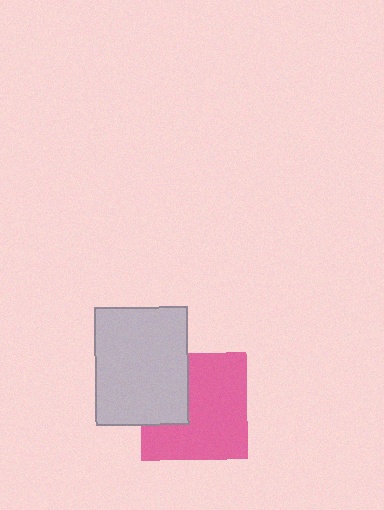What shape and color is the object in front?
The object in front is a light gray rectangle.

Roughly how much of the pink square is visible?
Most of it is visible (roughly 69%).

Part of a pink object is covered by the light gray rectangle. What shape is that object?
It is a square.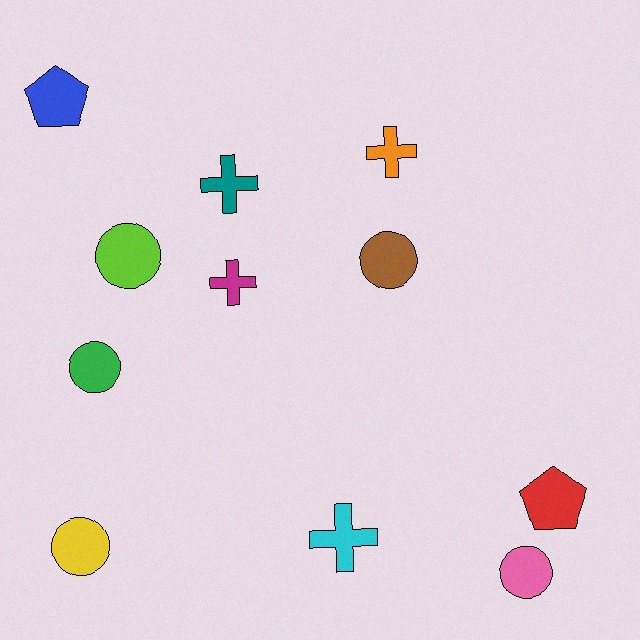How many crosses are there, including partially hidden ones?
There are 4 crosses.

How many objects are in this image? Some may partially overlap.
There are 11 objects.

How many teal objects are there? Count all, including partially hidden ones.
There is 1 teal object.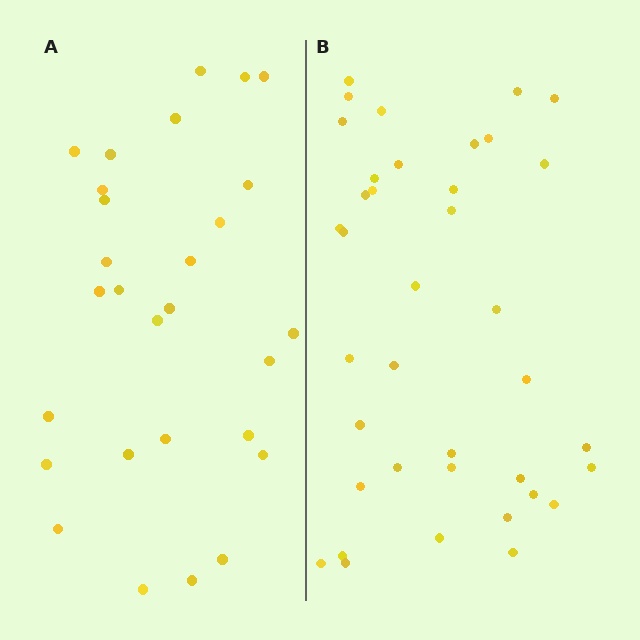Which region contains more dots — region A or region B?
Region B (the right region) has more dots.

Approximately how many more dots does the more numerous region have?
Region B has roughly 10 or so more dots than region A.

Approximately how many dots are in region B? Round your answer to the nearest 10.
About 40 dots. (The exact count is 38, which rounds to 40.)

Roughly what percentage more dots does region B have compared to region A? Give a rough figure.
About 35% more.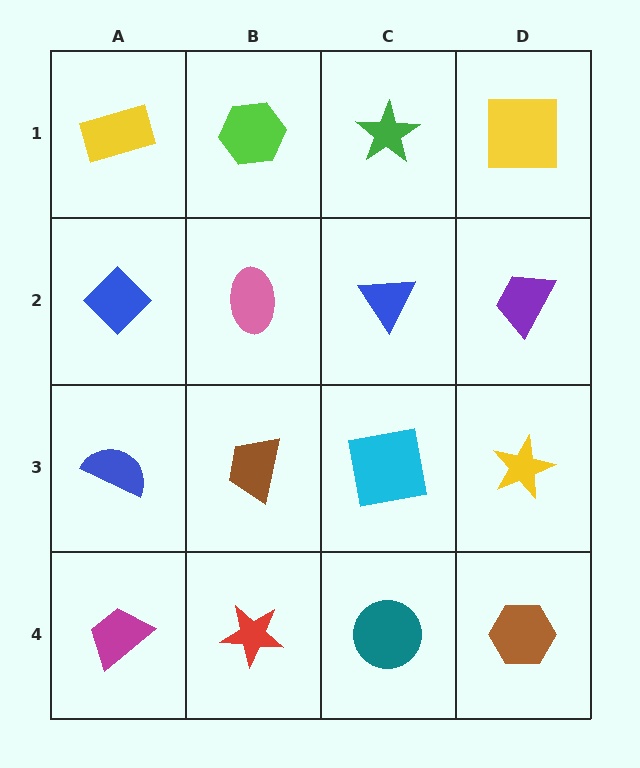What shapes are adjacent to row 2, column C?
A green star (row 1, column C), a cyan square (row 3, column C), a pink ellipse (row 2, column B), a purple trapezoid (row 2, column D).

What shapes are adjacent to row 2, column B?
A lime hexagon (row 1, column B), a brown trapezoid (row 3, column B), a blue diamond (row 2, column A), a blue triangle (row 2, column C).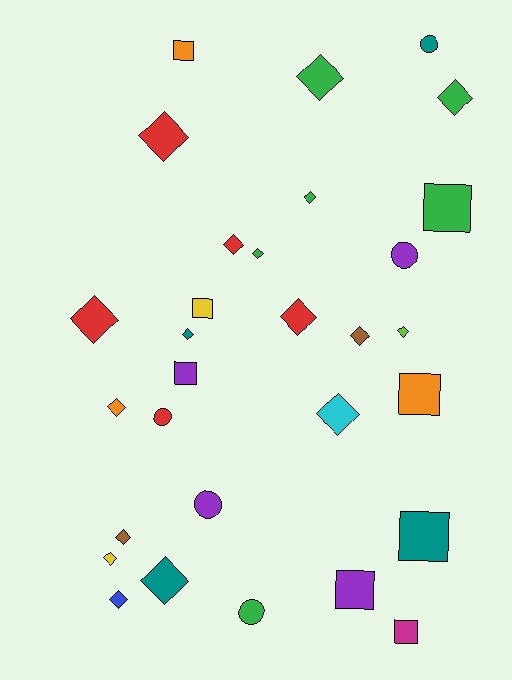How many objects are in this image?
There are 30 objects.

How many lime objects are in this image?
There is 1 lime object.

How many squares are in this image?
There are 8 squares.